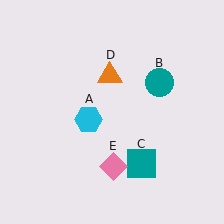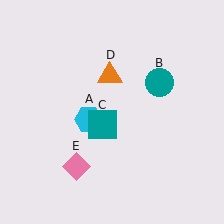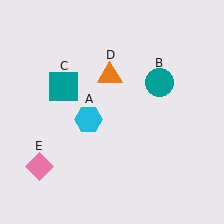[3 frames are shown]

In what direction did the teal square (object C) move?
The teal square (object C) moved up and to the left.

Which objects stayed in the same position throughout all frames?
Cyan hexagon (object A) and teal circle (object B) and orange triangle (object D) remained stationary.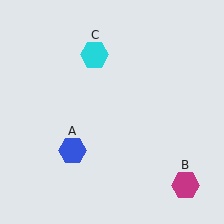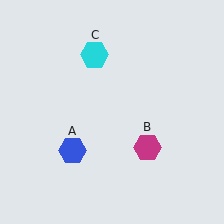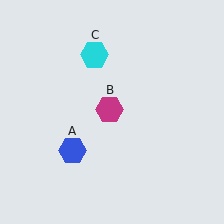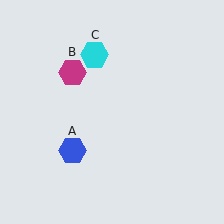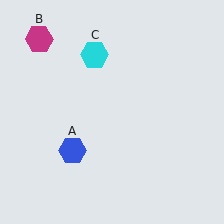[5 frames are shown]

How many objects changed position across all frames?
1 object changed position: magenta hexagon (object B).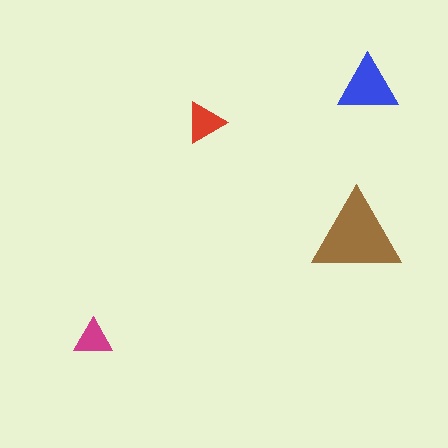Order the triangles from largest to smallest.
the brown one, the blue one, the red one, the magenta one.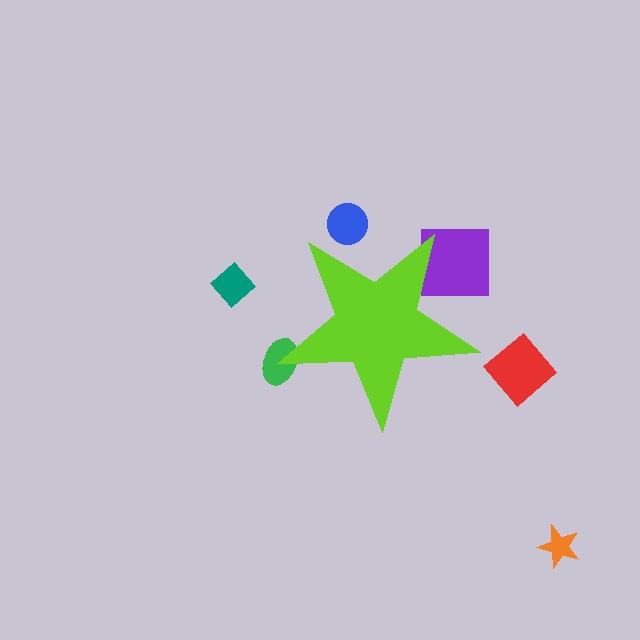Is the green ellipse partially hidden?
Yes, the green ellipse is partially hidden behind the lime star.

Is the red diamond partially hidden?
No, the red diamond is fully visible.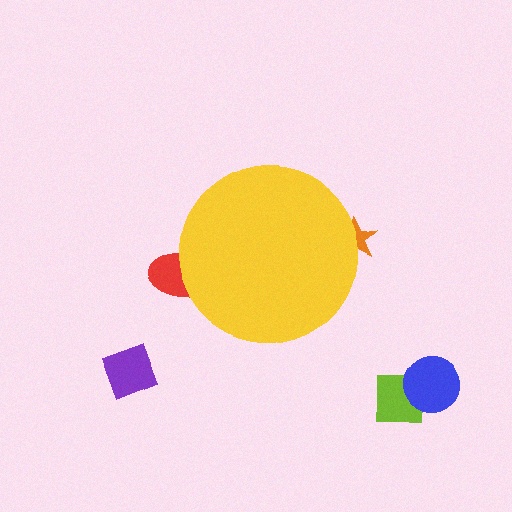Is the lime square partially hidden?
No, the lime square is fully visible.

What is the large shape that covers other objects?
A yellow circle.